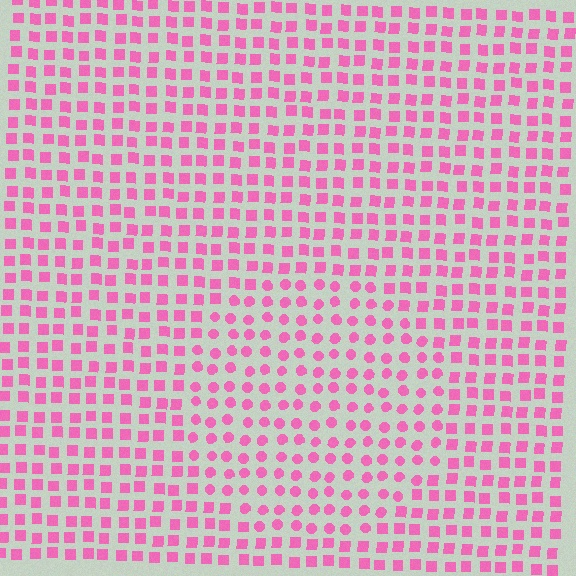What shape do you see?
I see a circle.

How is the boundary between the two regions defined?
The boundary is defined by a change in element shape: circles inside vs. squares outside. All elements share the same color and spacing.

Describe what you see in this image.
The image is filled with small pink elements arranged in a uniform grid. A circle-shaped region contains circles, while the surrounding area contains squares. The boundary is defined purely by the change in element shape.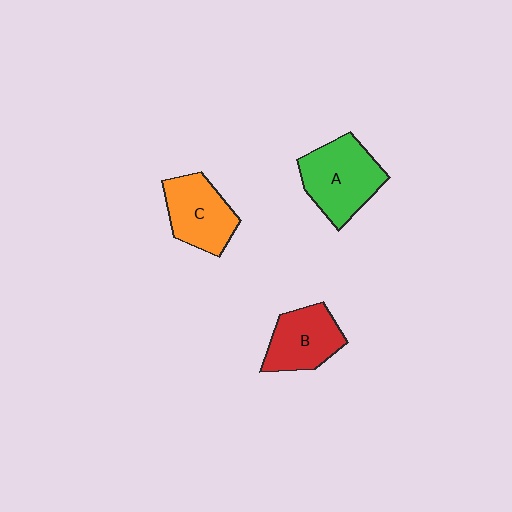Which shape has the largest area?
Shape A (green).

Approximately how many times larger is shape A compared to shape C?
Approximately 1.2 times.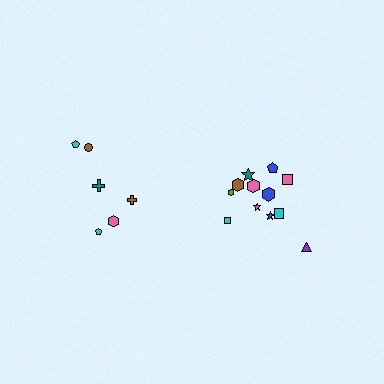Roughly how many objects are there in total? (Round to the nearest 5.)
Roughly 20 objects in total.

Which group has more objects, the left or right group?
The right group.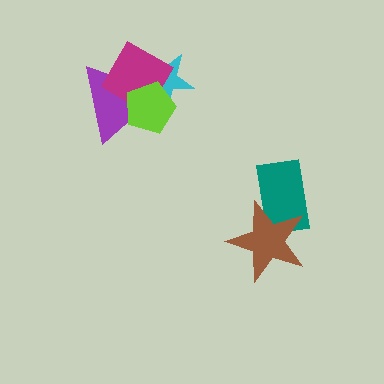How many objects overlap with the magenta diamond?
3 objects overlap with the magenta diamond.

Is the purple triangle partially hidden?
Yes, it is partially covered by another shape.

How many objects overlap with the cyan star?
3 objects overlap with the cyan star.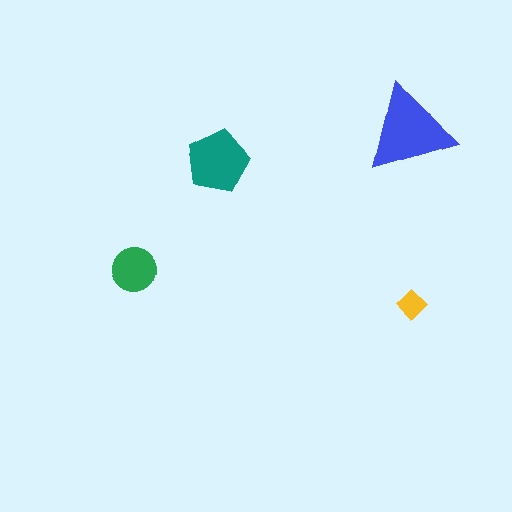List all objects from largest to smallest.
The blue triangle, the teal pentagon, the green circle, the yellow diamond.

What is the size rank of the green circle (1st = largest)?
3rd.